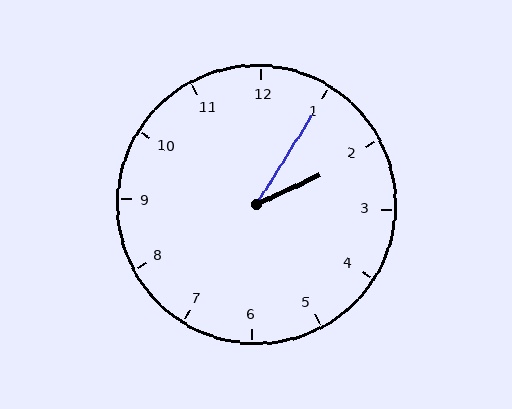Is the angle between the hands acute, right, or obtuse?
It is acute.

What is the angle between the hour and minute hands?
Approximately 32 degrees.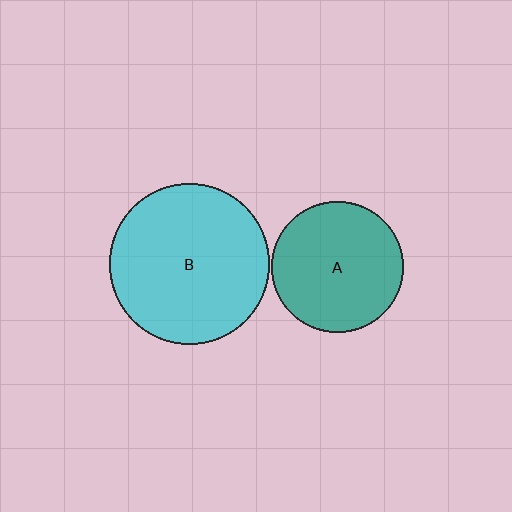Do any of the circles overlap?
No, none of the circles overlap.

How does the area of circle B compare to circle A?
Approximately 1.5 times.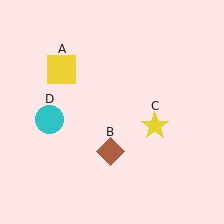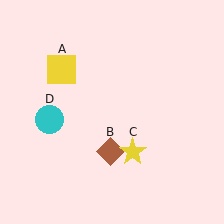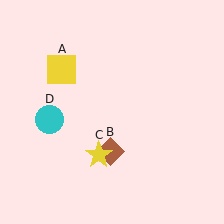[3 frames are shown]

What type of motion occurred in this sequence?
The yellow star (object C) rotated clockwise around the center of the scene.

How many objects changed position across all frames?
1 object changed position: yellow star (object C).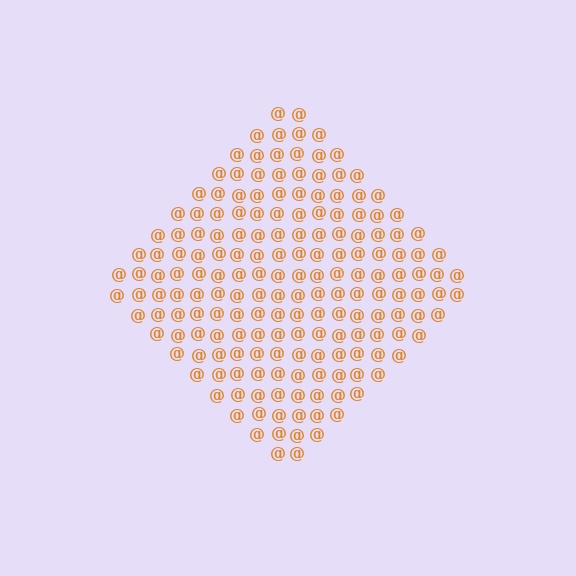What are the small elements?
The small elements are at signs.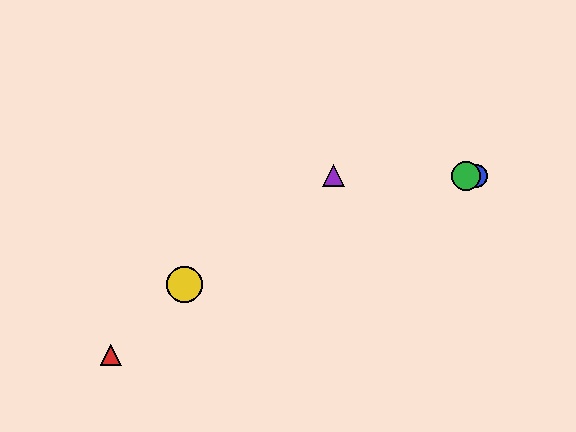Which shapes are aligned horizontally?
The blue circle, the green circle, the purple triangle are aligned horizontally.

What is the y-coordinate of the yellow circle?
The yellow circle is at y≈285.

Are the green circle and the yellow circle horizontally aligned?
No, the green circle is at y≈176 and the yellow circle is at y≈285.